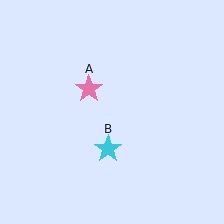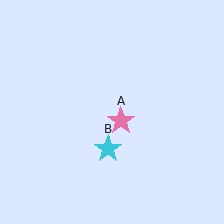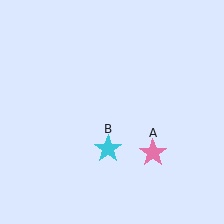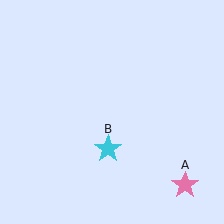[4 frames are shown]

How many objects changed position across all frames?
1 object changed position: pink star (object A).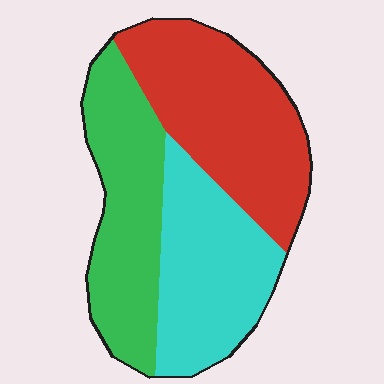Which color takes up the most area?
Red, at roughly 40%.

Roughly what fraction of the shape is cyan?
Cyan covers roughly 30% of the shape.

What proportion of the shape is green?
Green takes up between a sixth and a third of the shape.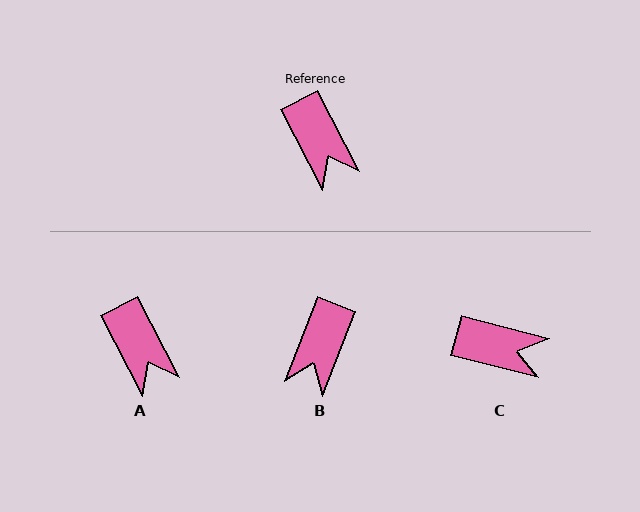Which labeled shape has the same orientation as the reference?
A.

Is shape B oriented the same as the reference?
No, it is off by about 49 degrees.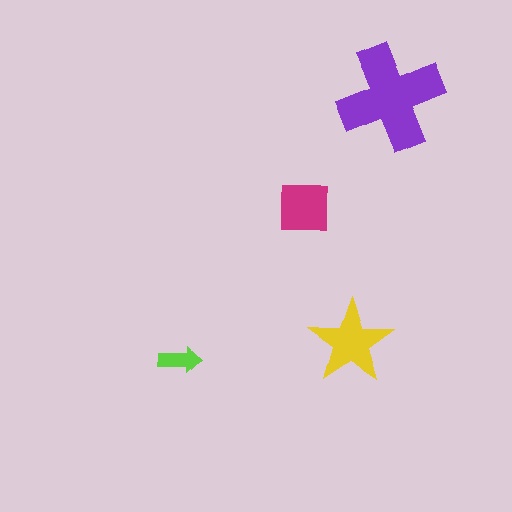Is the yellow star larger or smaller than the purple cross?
Smaller.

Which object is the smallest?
The lime arrow.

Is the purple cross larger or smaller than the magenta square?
Larger.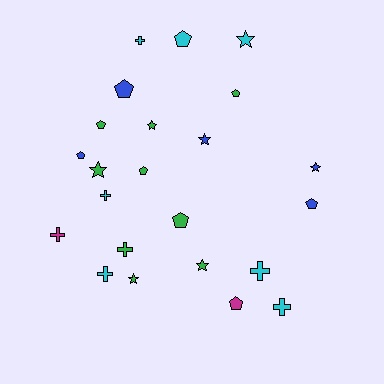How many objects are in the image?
There are 23 objects.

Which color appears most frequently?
Green, with 9 objects.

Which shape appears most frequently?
Pentagon, with 9 objects.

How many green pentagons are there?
There are 4 green pentagons.